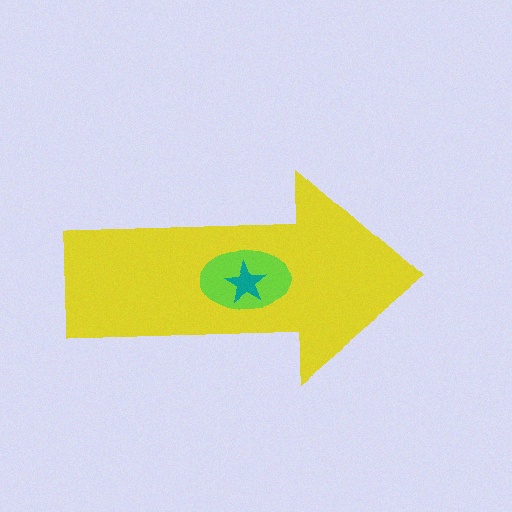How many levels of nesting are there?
3.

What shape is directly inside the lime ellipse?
The teal star.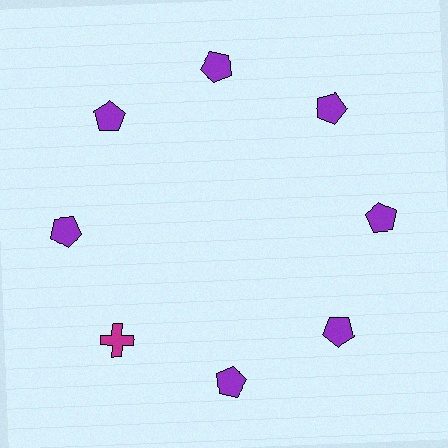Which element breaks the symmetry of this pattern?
The magenta cross at roughly the 8 o'clock position breaks the symmetry. All other shapes are purple pentagons.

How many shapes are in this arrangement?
There are 8 shapes arranged in a ring pattern.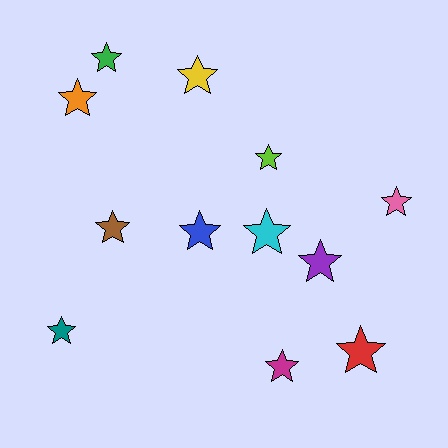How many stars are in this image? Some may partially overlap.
There are 12 stars.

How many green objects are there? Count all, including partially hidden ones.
There is 1 green object.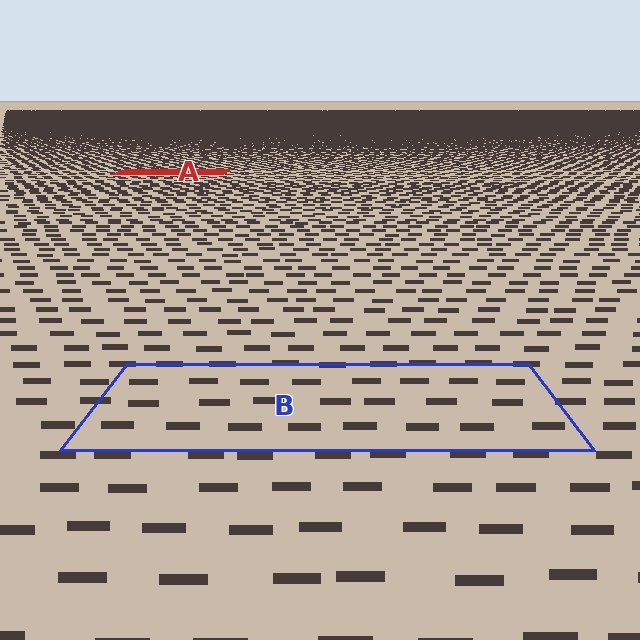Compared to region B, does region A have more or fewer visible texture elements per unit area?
Region A has more texture elements per unit area — they are packed more densely because it is farther away.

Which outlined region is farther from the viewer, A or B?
Region A is farther from the viewer — the texture elements inside it appear smaller and more densely packed.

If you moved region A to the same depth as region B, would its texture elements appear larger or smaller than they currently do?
They would appear larger. At a closer depth, the same texture elements are projected at a bigger on-screen size.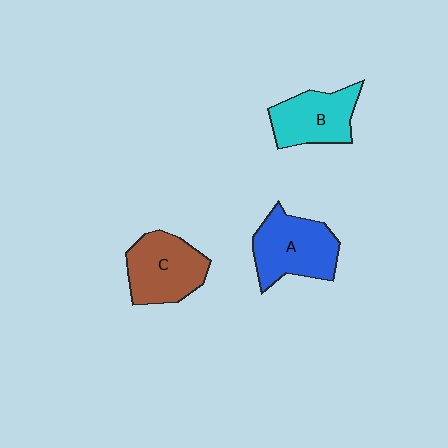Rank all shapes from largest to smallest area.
From largest to smallest: A (blue), C (brown), B (cyan).